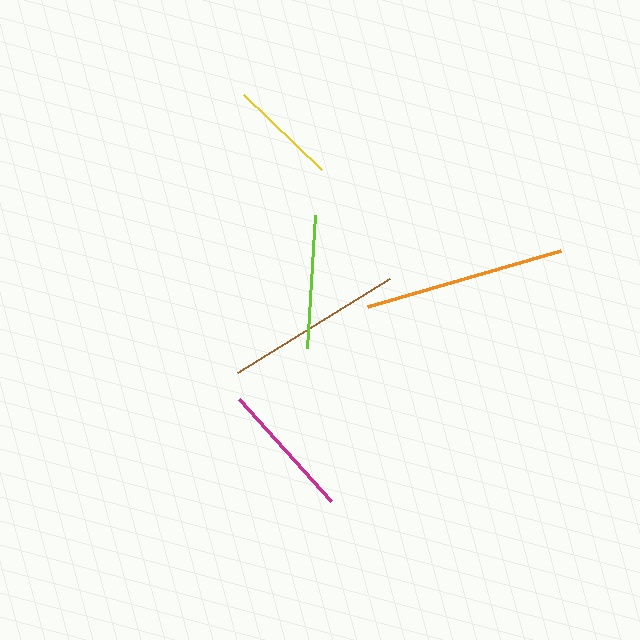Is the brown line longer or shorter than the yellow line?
The brown line is longer than the yellow line.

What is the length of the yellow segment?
The yellow segment is approximately 108 pixels long.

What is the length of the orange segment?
The orange segment is approximately 200 pixels long.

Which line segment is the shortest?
The yellow line is the shortest at approximately 108 pixels.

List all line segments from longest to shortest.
From longest to shortest: orange, brown, magenta, lime, yellow.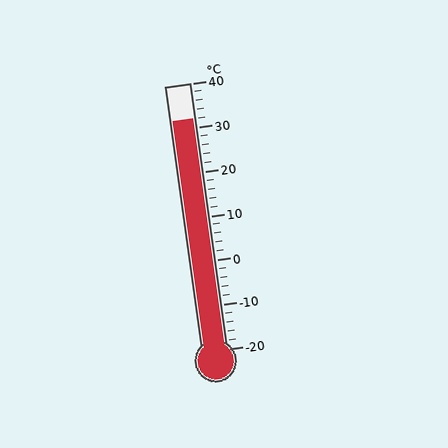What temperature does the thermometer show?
The thermometer shows approximately 32°C.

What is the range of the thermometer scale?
The thermometer scale ranges from -20°C to 40°C.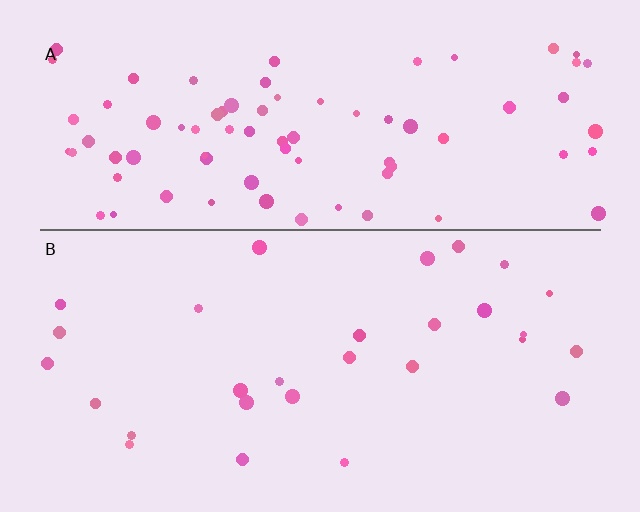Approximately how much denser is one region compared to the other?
Approximately 2.9× — region A over region B.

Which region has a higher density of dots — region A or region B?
A (the top).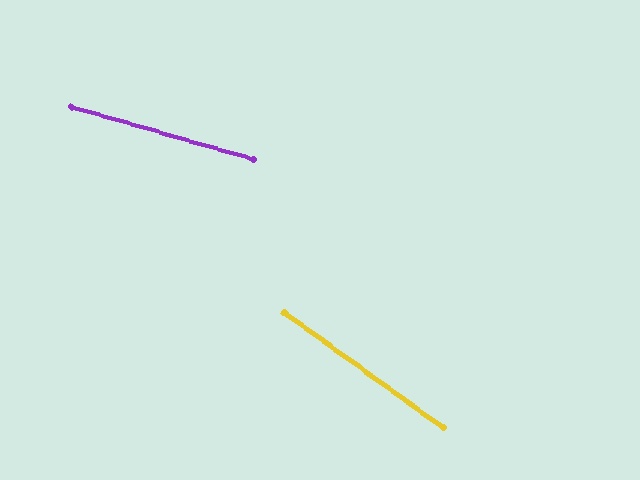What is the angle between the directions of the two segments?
Approximately 20 degrees.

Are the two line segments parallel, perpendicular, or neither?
Neither parallel nor perpendicular — they differ by about 20°.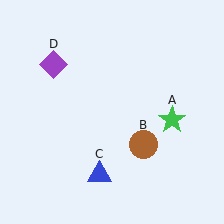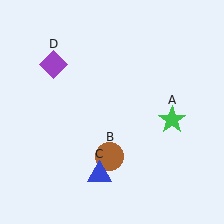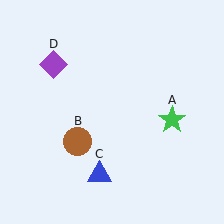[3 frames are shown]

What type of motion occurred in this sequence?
The brown circle (object B) rotated clockwise around the center of the scene.